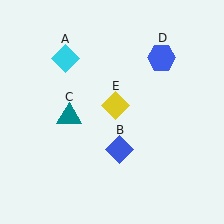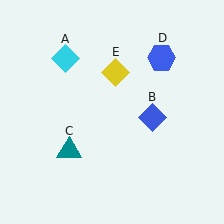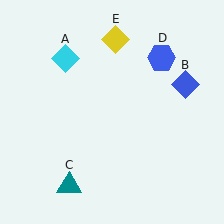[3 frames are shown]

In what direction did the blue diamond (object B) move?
The blue diamond (object B) moved up and to the right.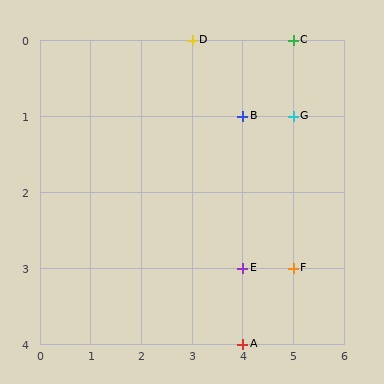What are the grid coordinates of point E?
Point E is at grid coordinates (4, 3).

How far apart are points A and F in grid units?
Points A and F are 1 column and 1 row apart (about 1.4 grid units diagonally).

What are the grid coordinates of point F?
Point F is at grid coordinates (5, 3).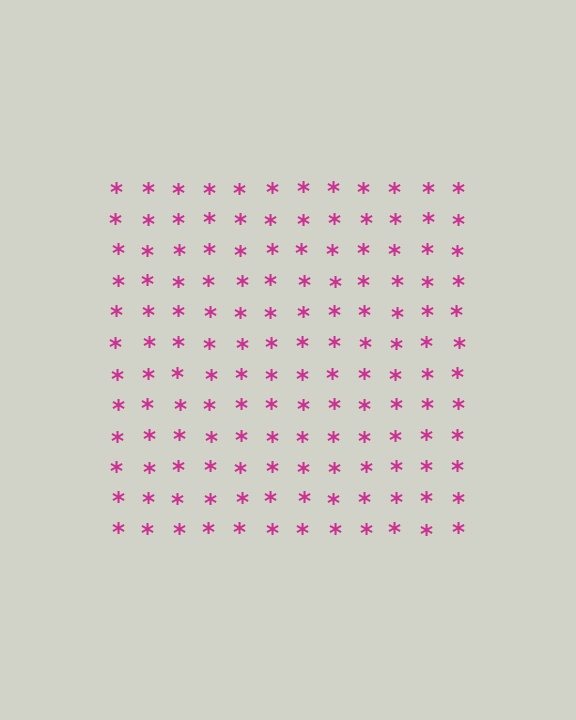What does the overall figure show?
The overall figure shows a square.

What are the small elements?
The small elements are asterisks.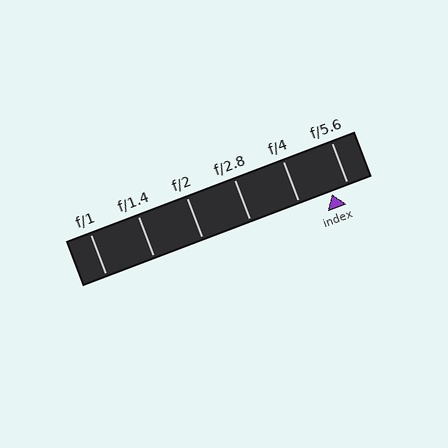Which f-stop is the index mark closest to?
The index mark is closest to f/5.6.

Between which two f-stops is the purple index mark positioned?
The index mark is between f/4 and f/5.6.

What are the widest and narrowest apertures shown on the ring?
The widest aperture shown is f/1 and the narrowest is f/5.6.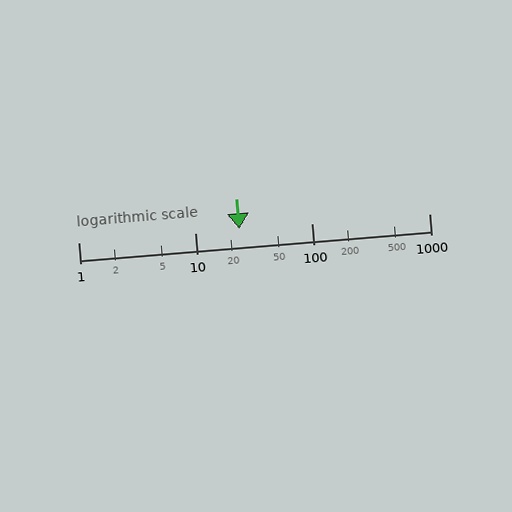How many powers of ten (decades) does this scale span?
The scale spans 3 decades, from 1 to 1000.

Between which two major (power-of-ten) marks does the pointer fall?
The pointer is between 10 and 100.